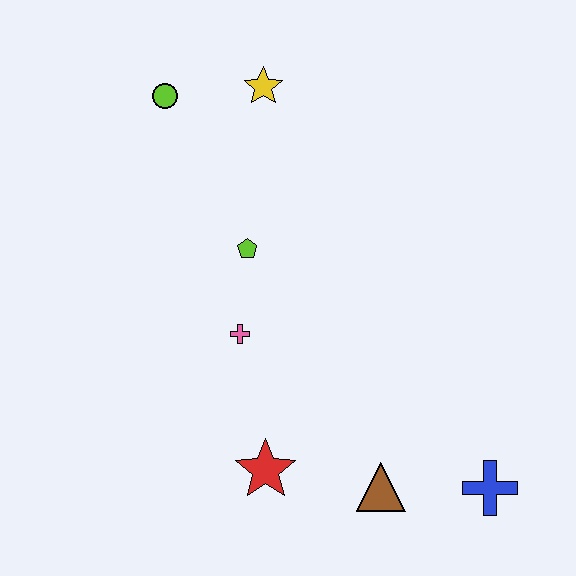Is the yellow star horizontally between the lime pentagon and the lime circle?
No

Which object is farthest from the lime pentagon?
The blue cross is farthest from the lime pentagon.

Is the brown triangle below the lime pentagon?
Yes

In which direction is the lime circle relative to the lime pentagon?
The lime circle is above the lime pentagon.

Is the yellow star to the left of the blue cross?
Yes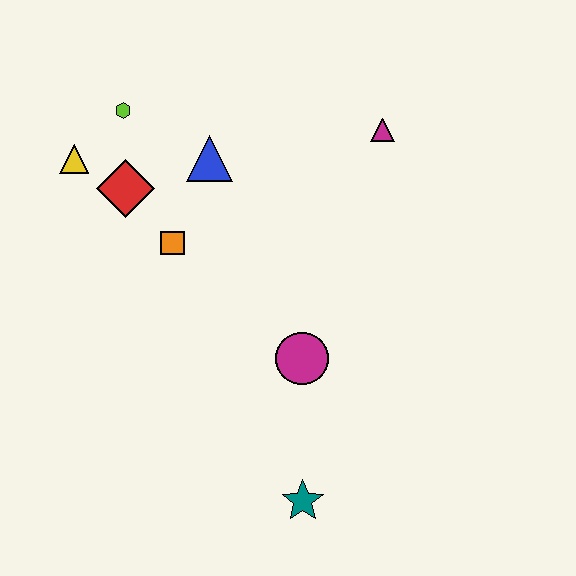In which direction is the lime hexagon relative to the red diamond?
The lime hexagon is above the red diamond.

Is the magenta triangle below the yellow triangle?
No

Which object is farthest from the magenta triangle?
The teal star is farthest from the magenta triangle.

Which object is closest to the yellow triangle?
The red diamond is closest to the yellow triangle.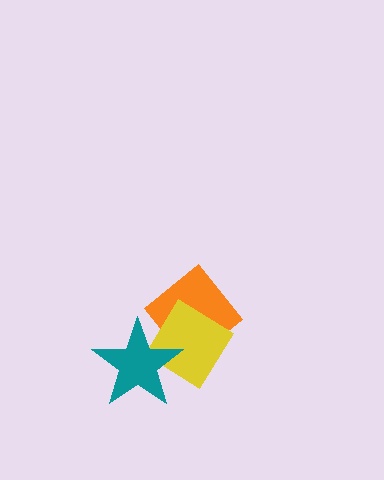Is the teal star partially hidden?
No, no other shape covers it.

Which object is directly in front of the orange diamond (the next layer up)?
The yellow diamond is directly in front of the orange diamond.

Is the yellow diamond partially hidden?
Yes, it is partially covered by another shape.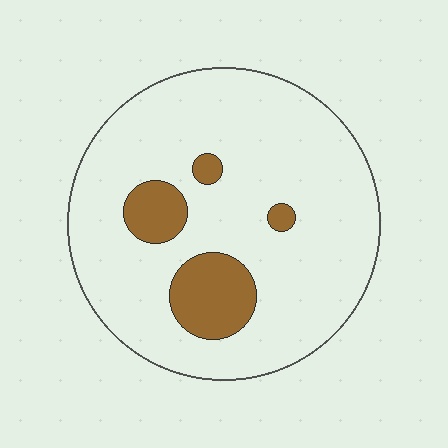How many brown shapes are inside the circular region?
4.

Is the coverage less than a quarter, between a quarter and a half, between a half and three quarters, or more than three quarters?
Less than a quarter.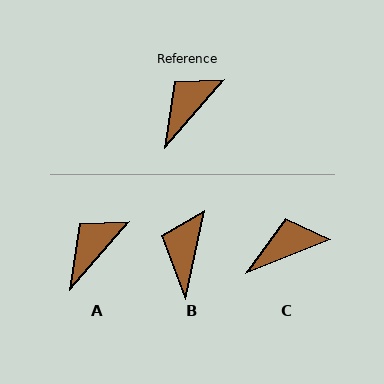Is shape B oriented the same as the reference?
No, it is off by about 29 degrees.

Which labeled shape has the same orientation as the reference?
A.